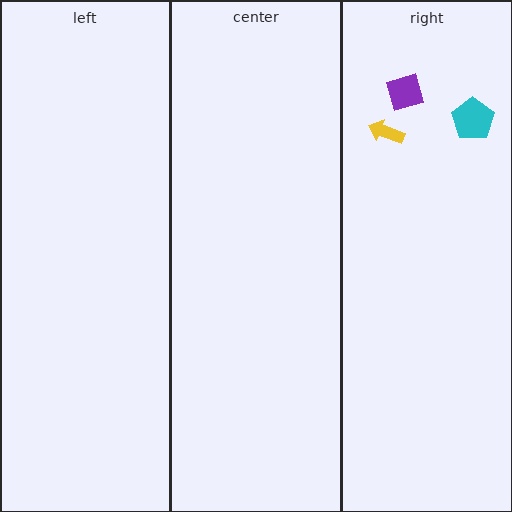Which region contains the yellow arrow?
The right region.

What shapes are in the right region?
The yellow arrow, the purple diamond, the cyan pentagon.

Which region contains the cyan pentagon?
The right region.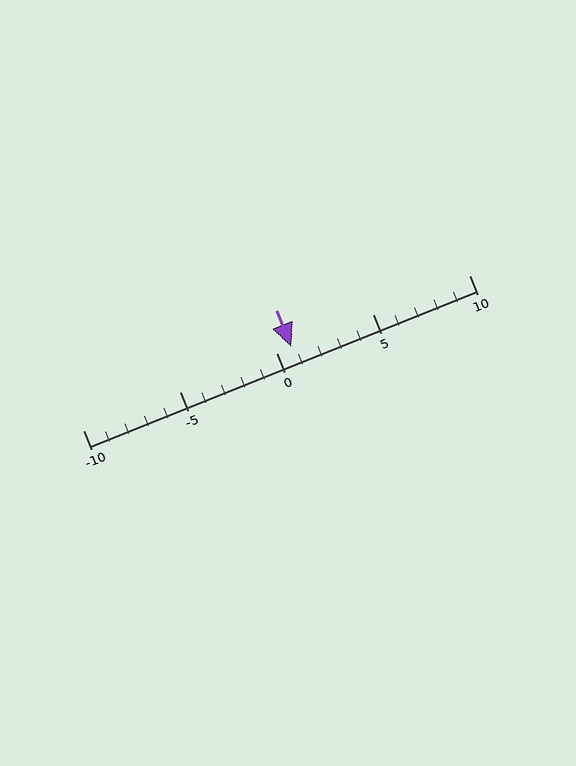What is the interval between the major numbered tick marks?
The major tick marks are spaced 5 units apart.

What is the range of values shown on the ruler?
The ruler shows values from -10 to 10.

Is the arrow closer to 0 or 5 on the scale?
The arrow is closer to 0.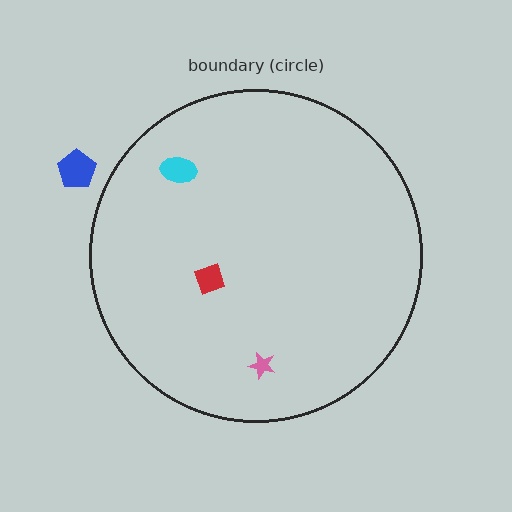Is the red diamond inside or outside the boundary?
Inside.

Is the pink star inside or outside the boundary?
Inside.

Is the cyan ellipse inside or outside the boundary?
Inside.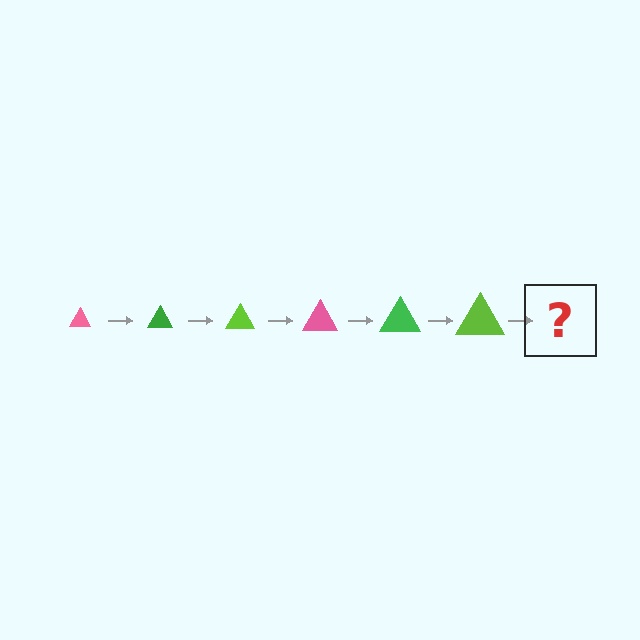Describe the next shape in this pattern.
It should be a pink triangle, larger than the previous one.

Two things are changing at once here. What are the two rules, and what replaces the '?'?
The two rules are that the triangle grows larger each step and the color cycles through pink, green, and lime. The '?' should be a pink triangle, larger than the previous one.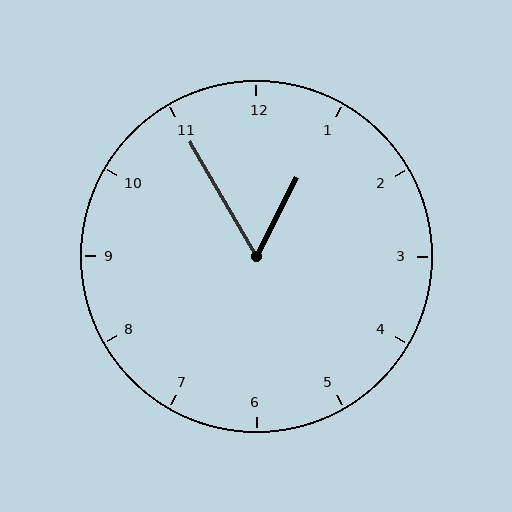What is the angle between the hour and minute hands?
Approximately 58 degrees.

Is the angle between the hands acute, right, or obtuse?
It is acute.